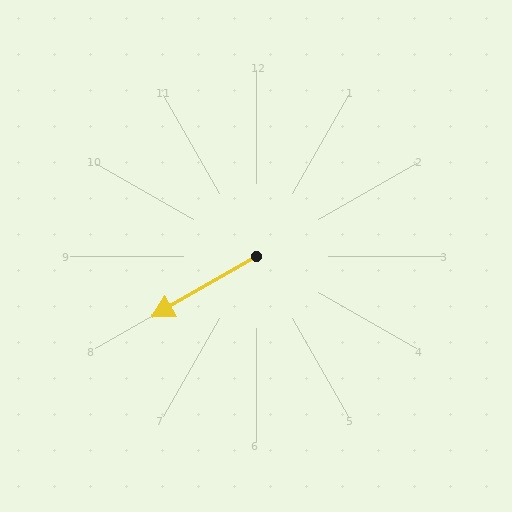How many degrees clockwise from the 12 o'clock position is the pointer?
Approximately 240 degrees.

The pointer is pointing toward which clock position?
Roughly 8 o'clock.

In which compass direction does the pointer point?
Southwest.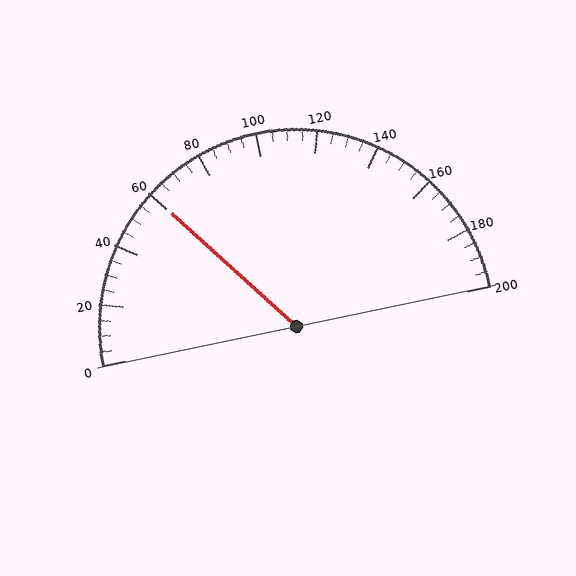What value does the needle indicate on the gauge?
The needle indicates approximately 60.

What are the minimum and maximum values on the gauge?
The gauge ranges from 0 to 200.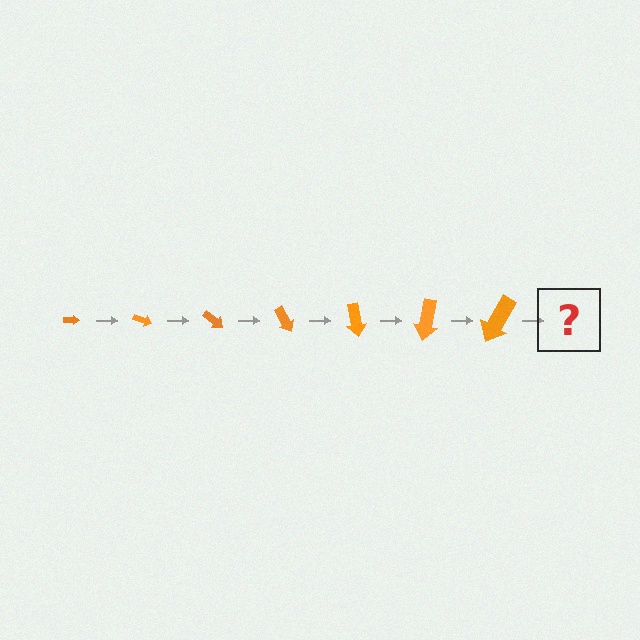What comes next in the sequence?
The next element should be an arrow, larger than the previous one and rotated 140 degrees from the start.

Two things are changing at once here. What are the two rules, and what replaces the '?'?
The two rules are that the arrow grows larger each step and it rotates 20 degrees each step. The '?' should be an arrow, larger than the previous one and rotated 140 degrees from the start.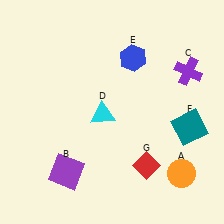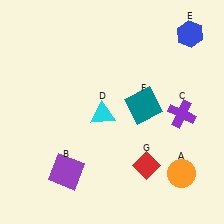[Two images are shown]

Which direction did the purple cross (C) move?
The purple cross (C) moved down.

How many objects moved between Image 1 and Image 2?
3 objects moved between the two images.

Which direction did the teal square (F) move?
The teal square (F) moved left.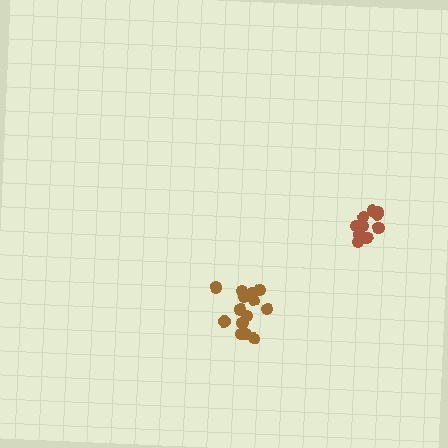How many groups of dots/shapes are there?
There are 2 groups.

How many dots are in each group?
Group 1: 10 dots, Group 2: 14 dots (24 total).